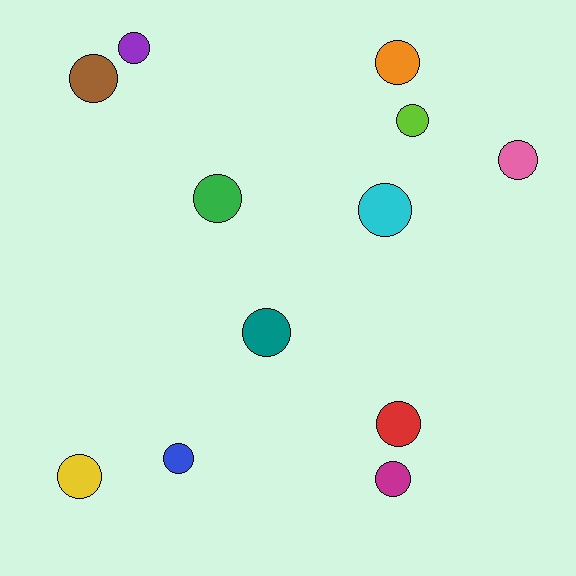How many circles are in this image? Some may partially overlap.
There are 12 circles.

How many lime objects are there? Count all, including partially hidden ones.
There is 1 lime object.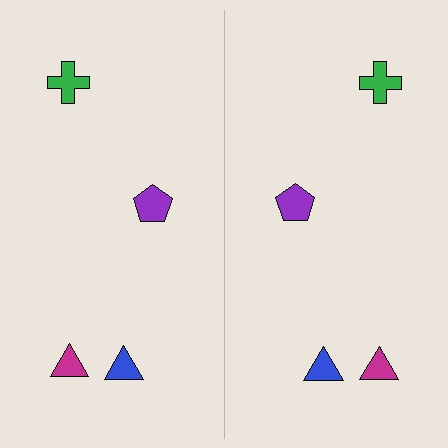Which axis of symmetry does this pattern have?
The pattern has a vertical axis of symmetry running through the center of the image.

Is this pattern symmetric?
Yes, this pattern has bilateral (reflection) symmetry.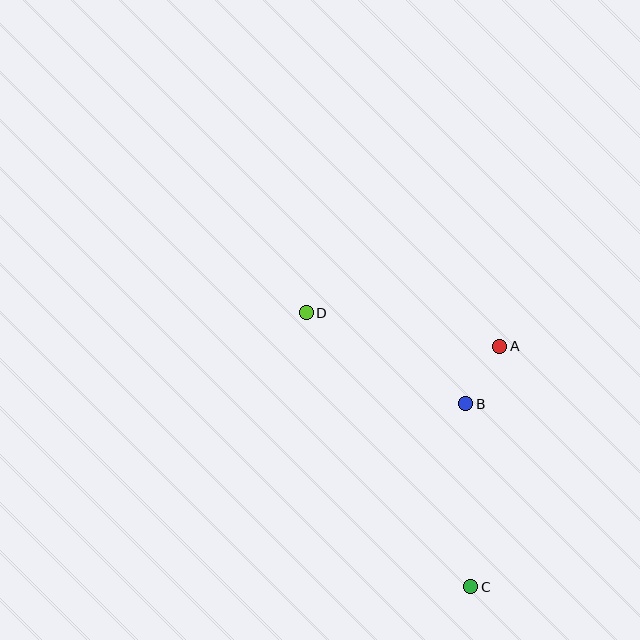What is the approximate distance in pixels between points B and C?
The distance between B and C is approximately 184 pixels.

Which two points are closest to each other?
Points A and B are closest to each other.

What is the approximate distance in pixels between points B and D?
The distance between B and D is approximately 184 pixels.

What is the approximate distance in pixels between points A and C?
The distance between A and C is approximately 242 pixels.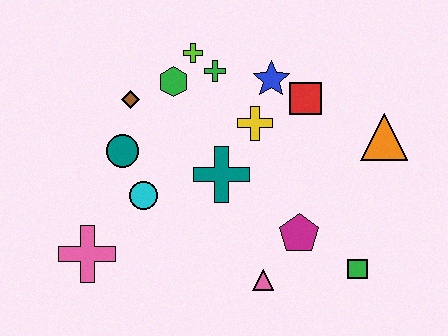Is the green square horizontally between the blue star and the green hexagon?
No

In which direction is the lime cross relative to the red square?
The lime cross is to the left of the red square.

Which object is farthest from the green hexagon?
The green square is farthest from the green hexagon.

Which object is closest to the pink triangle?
The magenta pentagon is closest to the pink triangle.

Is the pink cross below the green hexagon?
Yes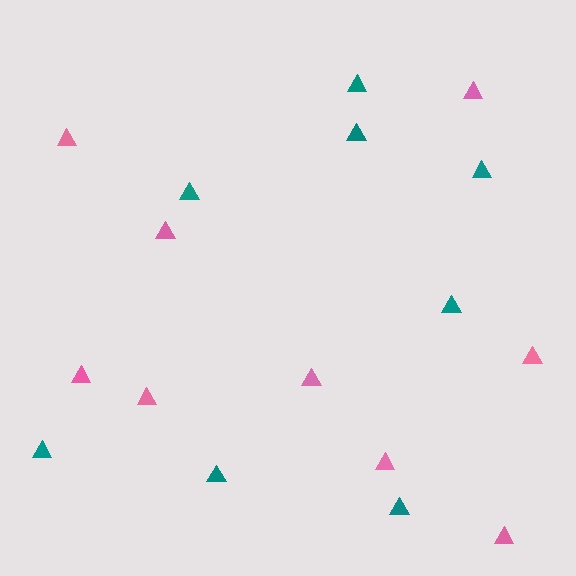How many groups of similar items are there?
There are 2 groups: one group of teal triangles (8) and one group of pink triangles (9).